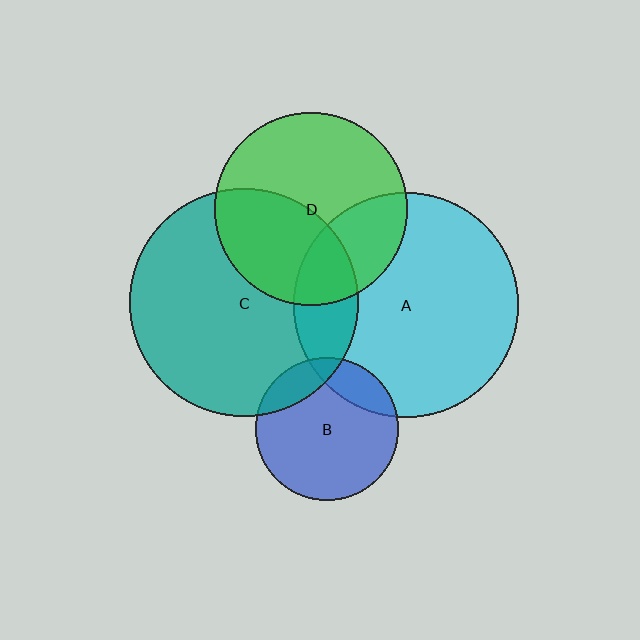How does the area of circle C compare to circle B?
Approximately 2.6 times.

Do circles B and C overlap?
Yes.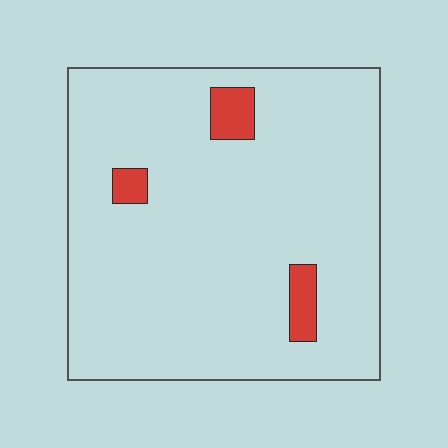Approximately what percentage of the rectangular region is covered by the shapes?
Approximately 5%.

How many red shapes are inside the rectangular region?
3.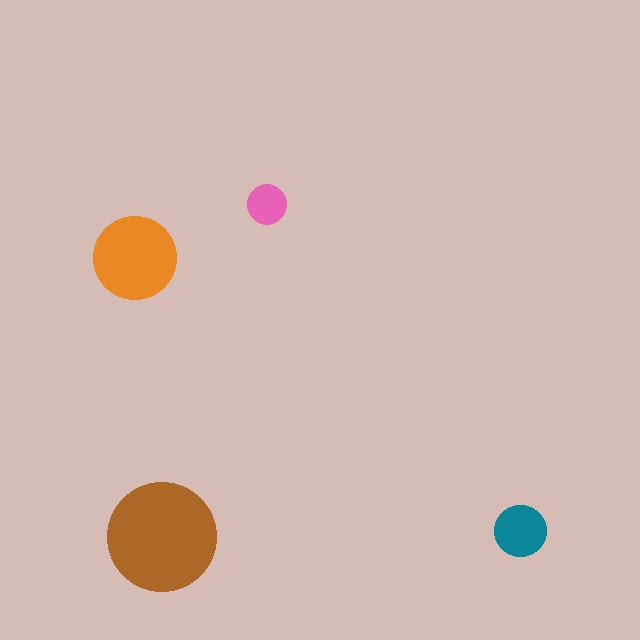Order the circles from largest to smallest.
the brown one, the orange one, the teal one, the pink one.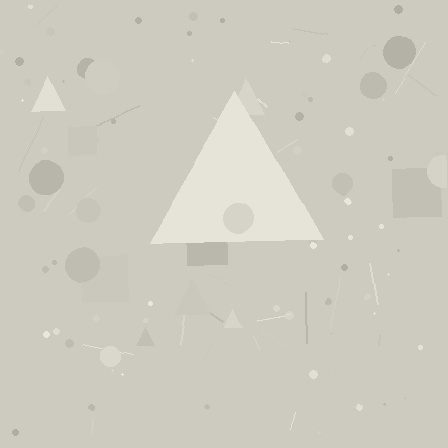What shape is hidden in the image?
A triangle is hidden in the image.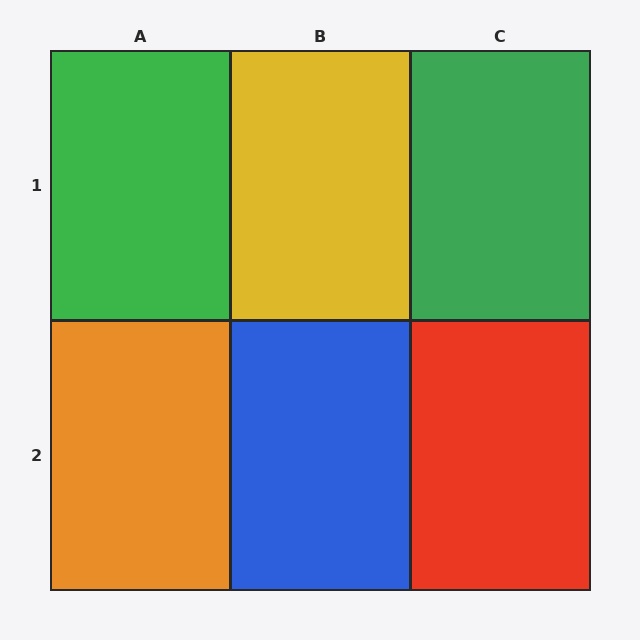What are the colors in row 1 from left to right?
Green, yellow, green.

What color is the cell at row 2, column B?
Blue.